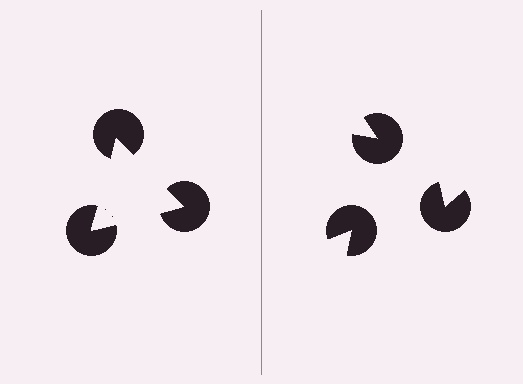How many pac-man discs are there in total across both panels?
6 — 3 on each side.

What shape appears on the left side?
An illusory triangle.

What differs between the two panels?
The pac-man discs are positioned identically on both sides; only the wedge orientations differ. On the left they align to a triangle; on the right they are misaligned.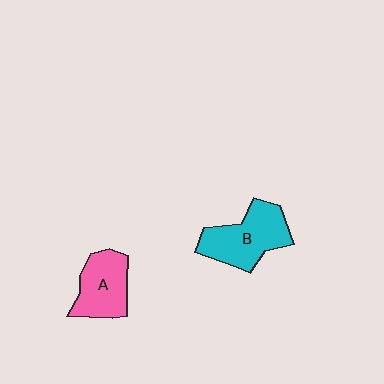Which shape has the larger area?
Shape B (cyan).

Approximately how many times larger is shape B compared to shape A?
Approximately 1.2 times.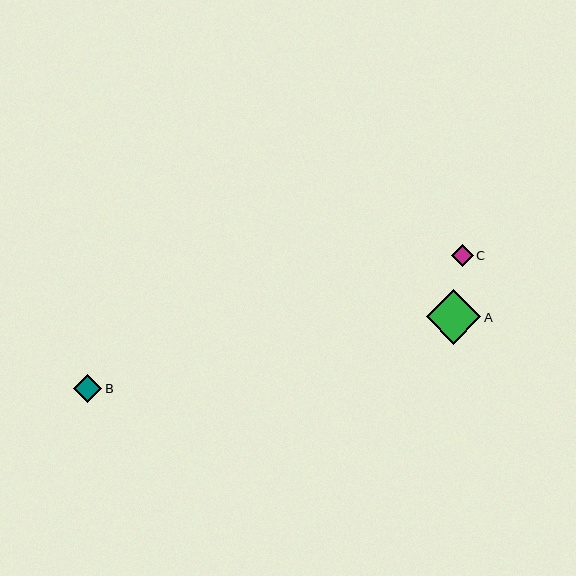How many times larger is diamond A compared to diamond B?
Diamond A is approximately 1.9 times the size of diamond B.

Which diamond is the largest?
Diamond A is the largest with a size of approximately 55 pixels.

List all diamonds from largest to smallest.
From largest to smallest: A, B, C.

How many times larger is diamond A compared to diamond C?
Diamond A is approximately 2.5 times the size of diamond C.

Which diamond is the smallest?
Diamond C is the smallest with a size of approximately 22 pixels.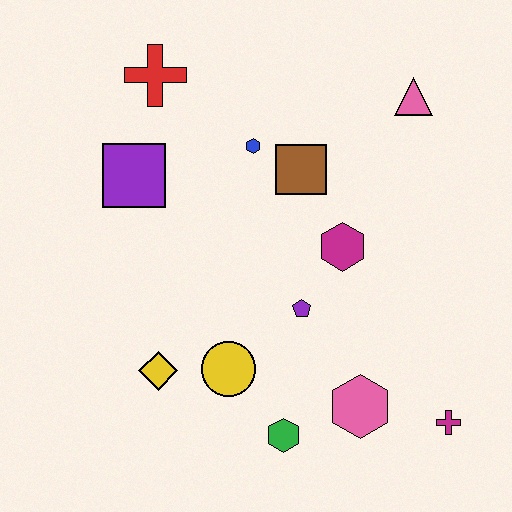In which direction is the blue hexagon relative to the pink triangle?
The blue hexagon is to the left of the pink triangle.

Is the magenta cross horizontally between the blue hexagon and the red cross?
No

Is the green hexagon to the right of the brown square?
No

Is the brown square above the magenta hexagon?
Yes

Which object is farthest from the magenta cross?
The red cross is farthest from the magenta cross.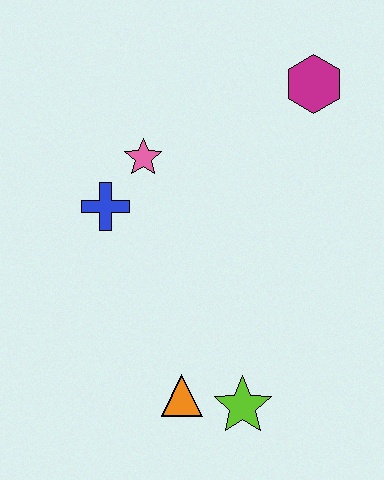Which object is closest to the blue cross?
The pink star is closest to the blue cross.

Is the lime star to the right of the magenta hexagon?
No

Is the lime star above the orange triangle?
No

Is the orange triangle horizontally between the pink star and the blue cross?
No